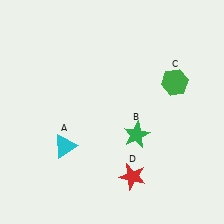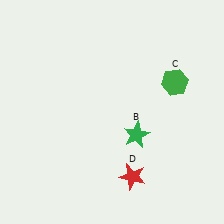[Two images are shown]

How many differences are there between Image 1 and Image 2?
There is 1 difference between the two images.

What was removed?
The cyan triangle (A) was removed in Image 2.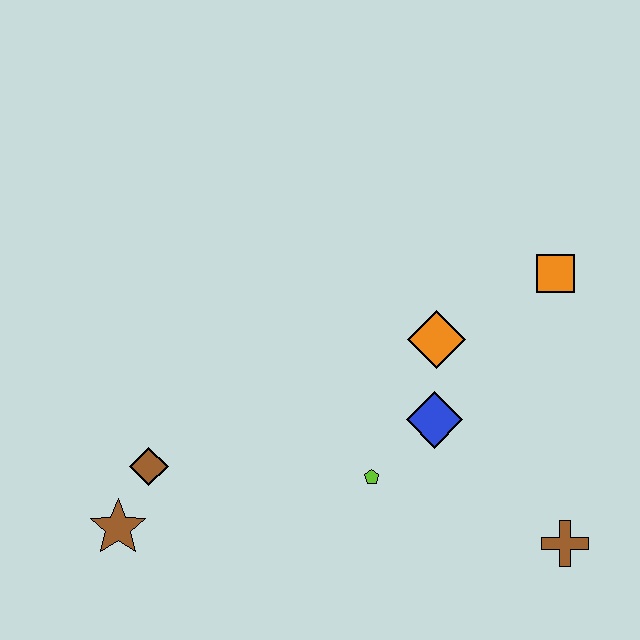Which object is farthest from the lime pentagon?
The orange square is farthest from the lime pentagon.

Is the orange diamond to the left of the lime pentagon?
No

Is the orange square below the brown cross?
No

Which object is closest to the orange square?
The orange diamond is closest to the orange square.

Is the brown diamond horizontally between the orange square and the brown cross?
No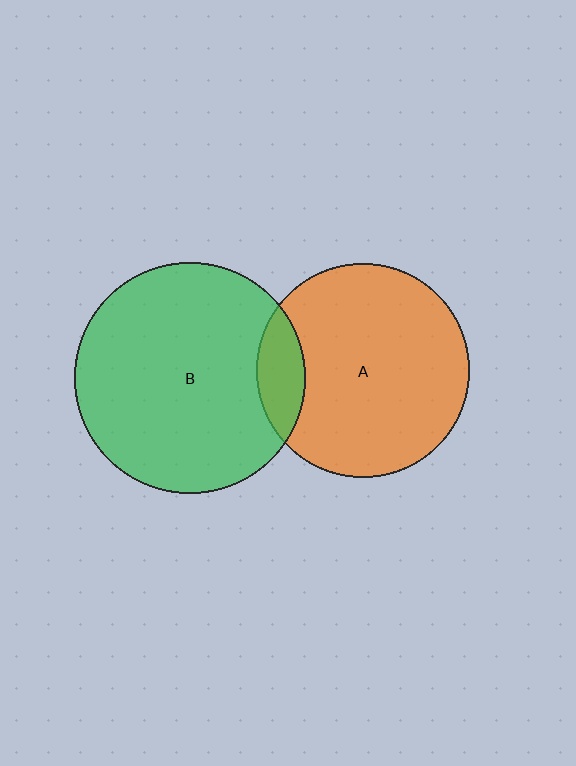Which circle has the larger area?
Circle B (green).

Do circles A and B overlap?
Yes.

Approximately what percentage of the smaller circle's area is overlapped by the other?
Approximately 15%.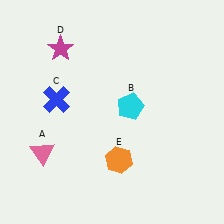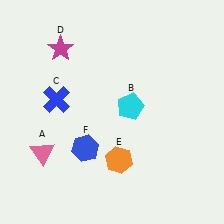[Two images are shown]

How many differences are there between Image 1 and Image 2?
There is 1 difference between the two images.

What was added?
A blue hexagon (F) was added in Image 2.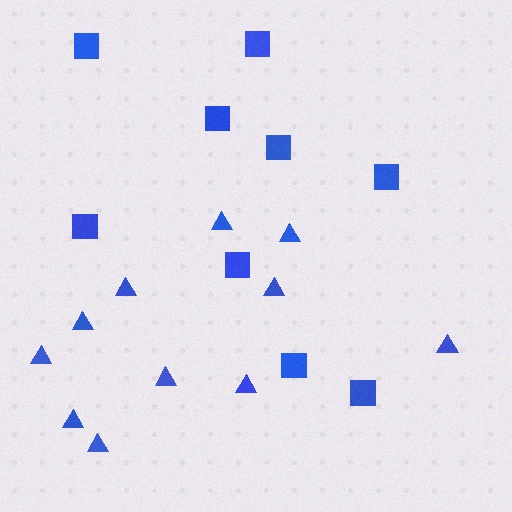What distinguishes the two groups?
There are 2 groups: one group of triangles (11) and one group of squares (9).